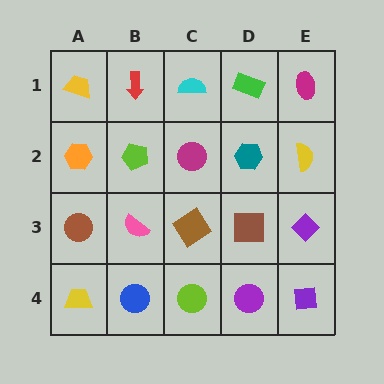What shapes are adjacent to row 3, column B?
A lime pentagon (row 2, column B), a blue circle (row 4, column B), a brown circle (row 3, column A), a brown diamond (row 3, column C).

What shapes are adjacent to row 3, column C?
A magenta circle (row 2, column C), a lime circle (row 4, column C), a pink semicircle (row 3, column B), a brown square (row 3, column D).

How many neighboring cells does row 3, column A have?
3.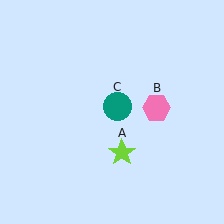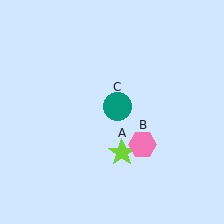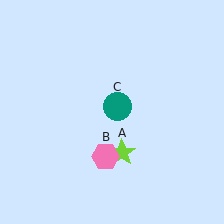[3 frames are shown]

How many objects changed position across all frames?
1 object changed position: pink hexagon (object B).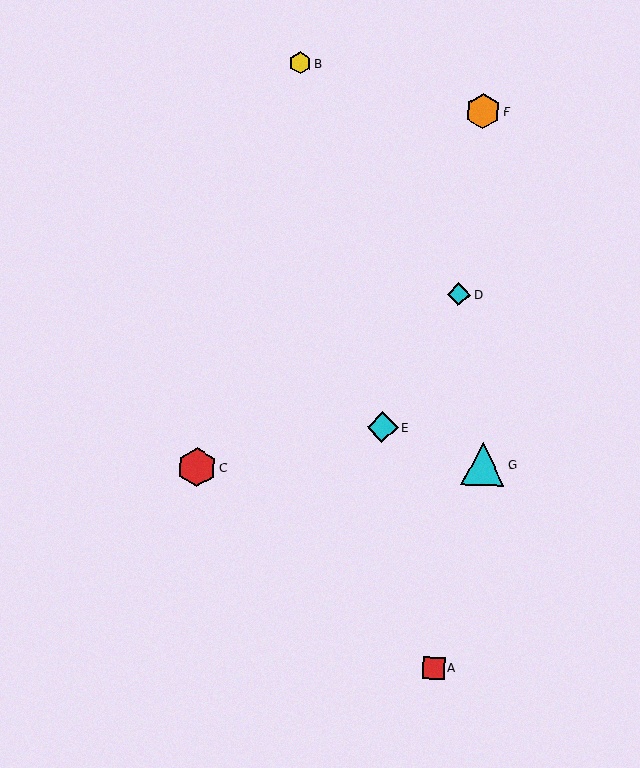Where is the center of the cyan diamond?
The center of the cyan diamond is at (382, 427).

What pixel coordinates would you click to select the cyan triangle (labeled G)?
Click at (483, 464) to select the cyan triangle G.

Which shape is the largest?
The cyan triangle (labeled G) is the largest.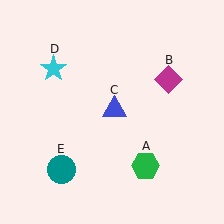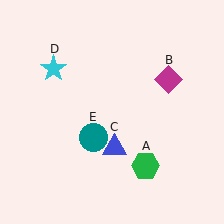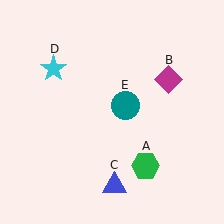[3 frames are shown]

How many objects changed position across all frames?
2 objects changed position: blue triangle (object C), teal circle (object E).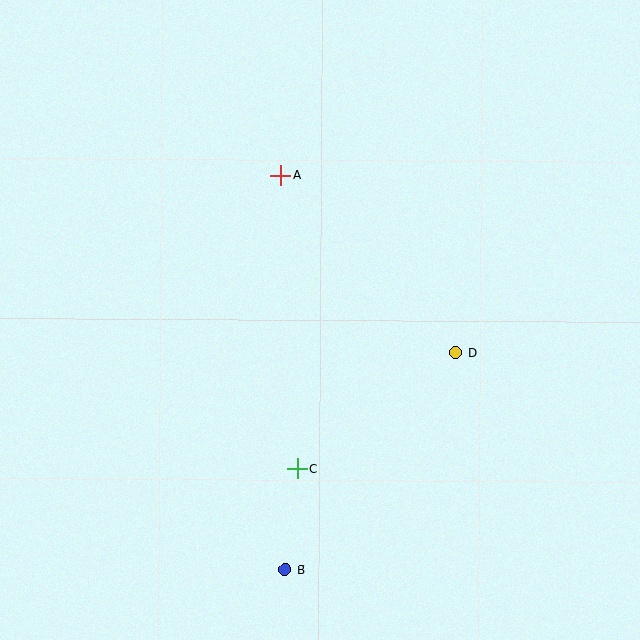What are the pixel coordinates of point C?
Point C is at (298, 469).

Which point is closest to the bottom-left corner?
Point B is closest to the bottom-left corner.